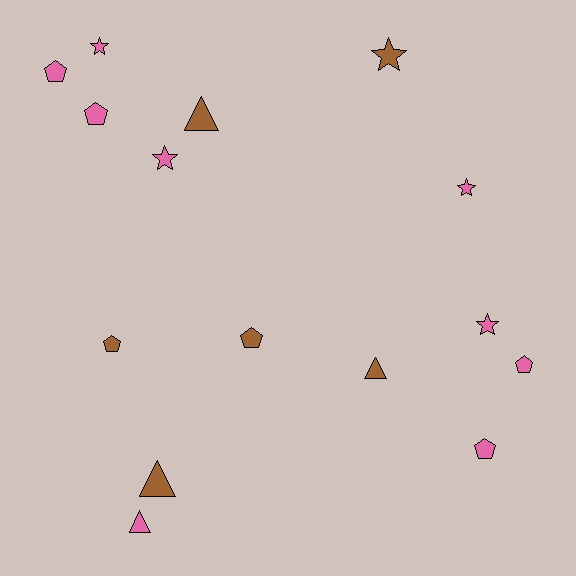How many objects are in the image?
There are 15 objects.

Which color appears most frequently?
Pink, with 9 objects.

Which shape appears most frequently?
Pentagon, with 6 objects.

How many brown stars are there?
There is 1 brown star.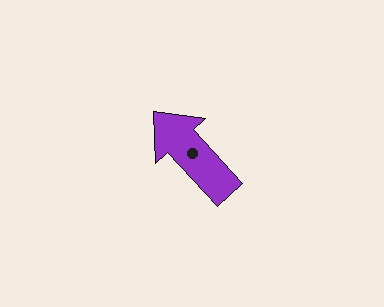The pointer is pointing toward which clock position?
Roughly 11 o'clock.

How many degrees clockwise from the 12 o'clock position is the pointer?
Approximately 318 degrees.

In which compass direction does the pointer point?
Northwest.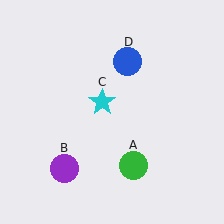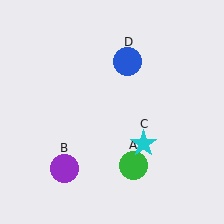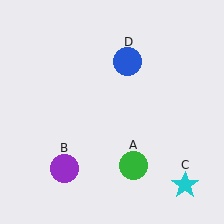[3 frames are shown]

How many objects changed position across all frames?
1 object changed position: cyan star (object C).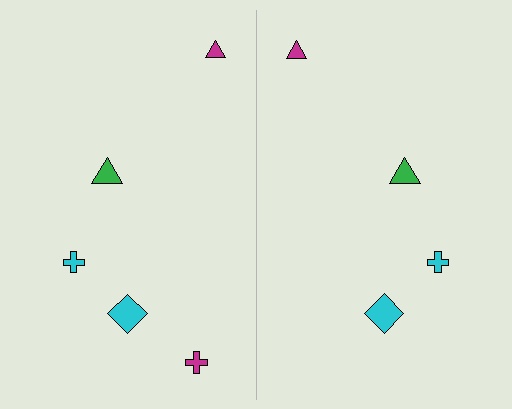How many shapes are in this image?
There are 9 shapes in this image.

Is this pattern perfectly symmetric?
No, the pattern is not perfectly symmetric. A magenta cross is missing from the right side.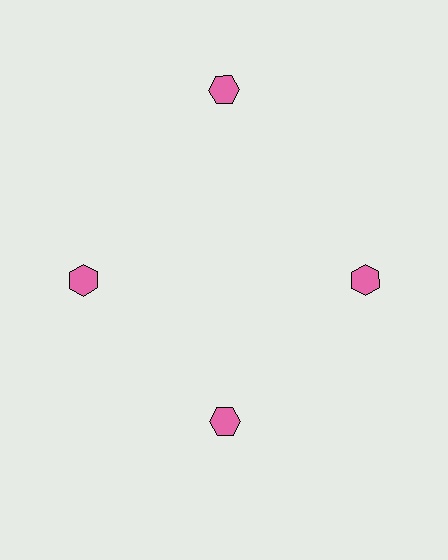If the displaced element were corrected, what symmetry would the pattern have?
It would have 4-fold rotational symmetry — the pattern would map onto itself every 90 degrees.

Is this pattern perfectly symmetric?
No. The 4 pink hexagons are arranged in a ring, but one element near the 12 o'clock position is pushed outward from the center, breaking the 4-fold rotational symmetry.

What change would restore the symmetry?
The symmetry would be restored by moving it inward, back onto the ring so that all 4 hexagons sit at equal angles and equal distance from the center.